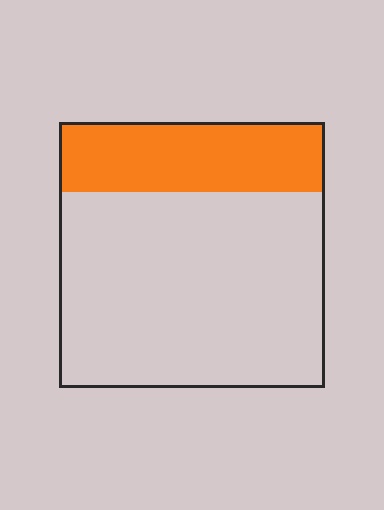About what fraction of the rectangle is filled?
About one quarter (1/4).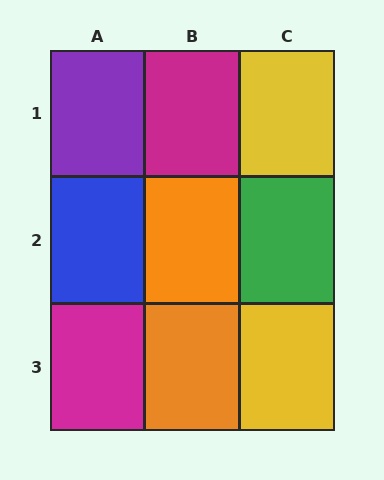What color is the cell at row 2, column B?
Orange.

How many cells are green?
1 cell is green.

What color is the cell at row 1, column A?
Purple.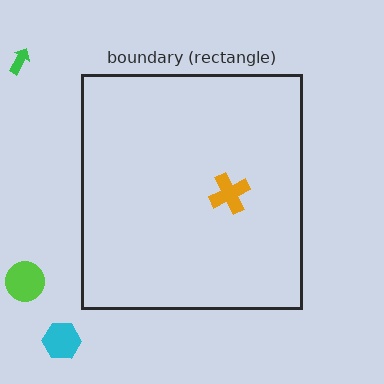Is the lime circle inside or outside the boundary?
Outside.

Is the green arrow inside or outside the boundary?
Outside.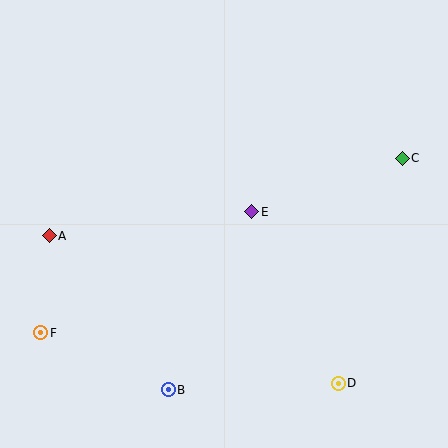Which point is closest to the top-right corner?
Point C is closest to the top-right corner.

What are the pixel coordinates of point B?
Point B is at (168, 390).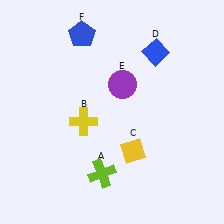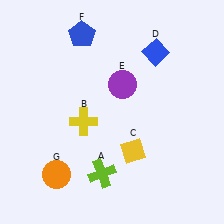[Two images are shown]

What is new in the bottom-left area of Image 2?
An orange circle (G) was added in the bottom-left area of Image 2.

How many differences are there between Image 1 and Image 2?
There is 1 difference between the two images.